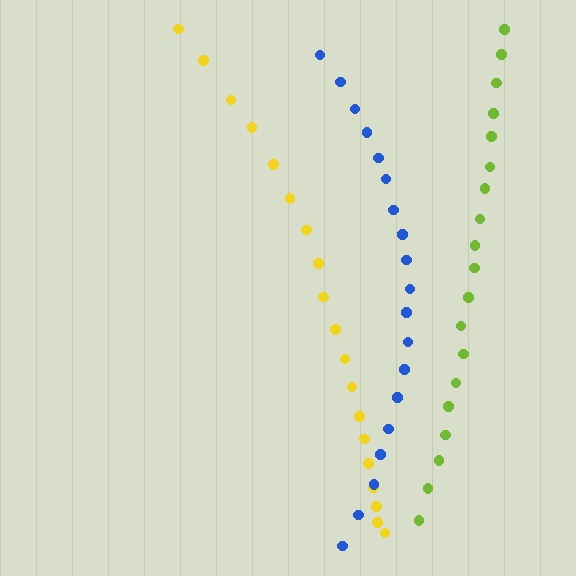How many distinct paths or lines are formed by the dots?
There are 3 distinct paths.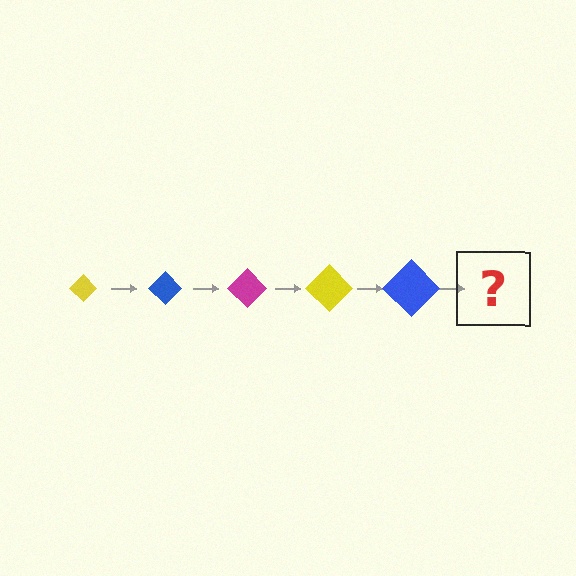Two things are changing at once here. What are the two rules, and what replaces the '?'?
The two rules are that the diamond grows larger each step and the color cycles through yellow, blue, and magenta. The '?' should be a magenta diamond, larger than the previous one.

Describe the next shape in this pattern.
It should be a magenta diamond, larger than the previous one.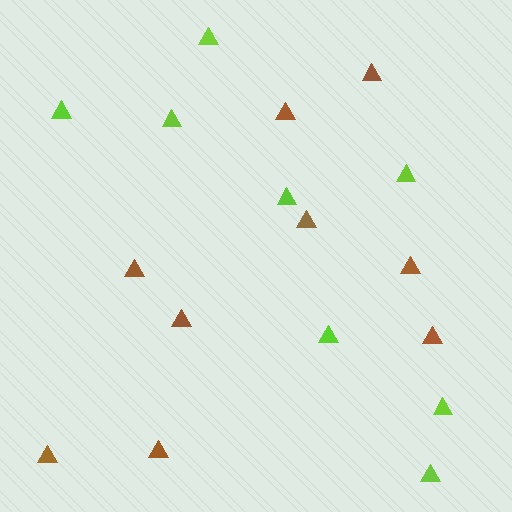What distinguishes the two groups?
There are 2 groups: one group of brown triangles (9) and one group of lime triangles (8).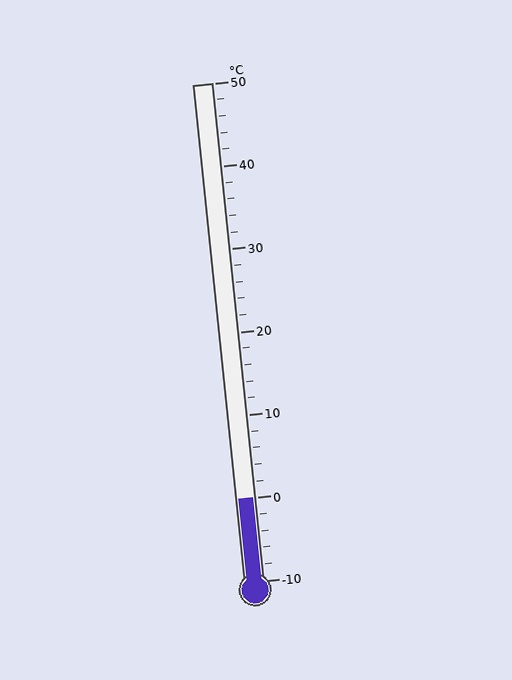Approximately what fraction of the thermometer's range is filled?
The thermometer is filled to approximately 15% of its range.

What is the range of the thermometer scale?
The thermometer scale ranges from -10°C to 50°C.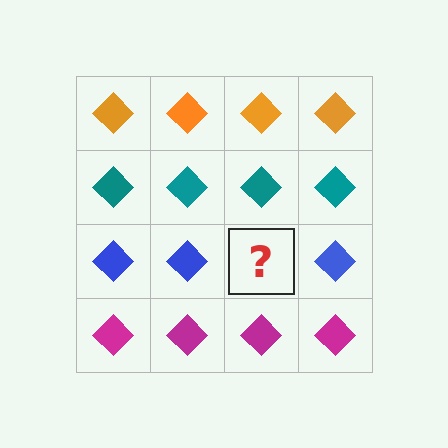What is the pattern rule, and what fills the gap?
The rule is that each row has a consistent color. The gap should be filled with a blue diamond.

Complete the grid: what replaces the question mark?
The question mark should be replaced with a blue diamond.